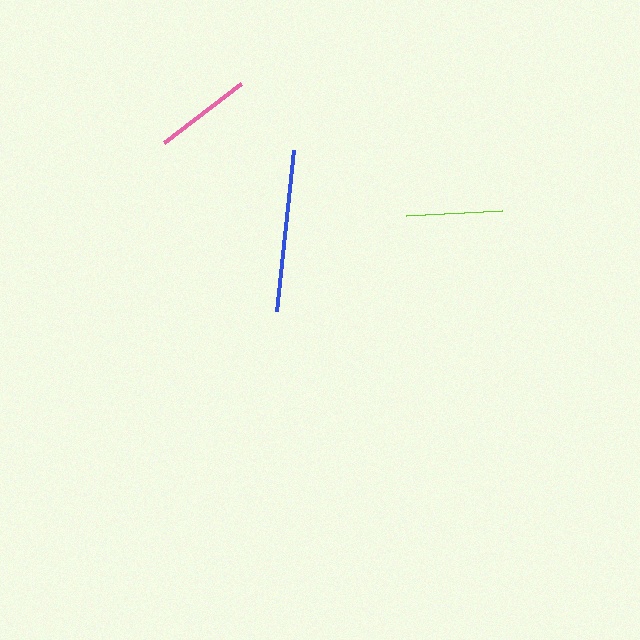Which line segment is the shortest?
The lime line is the shortest at approximately 96 pixels.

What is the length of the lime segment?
The lime segment is approximately 96 pixels long.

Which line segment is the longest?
The blue line is the longest at approximately 162 pixels.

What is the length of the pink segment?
The pink segment is approximately 97 pixels long.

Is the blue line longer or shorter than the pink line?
The blue line is longer than the pink line.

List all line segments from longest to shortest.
From longest to shortest: blue, pink, lime.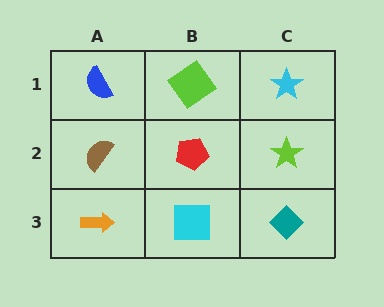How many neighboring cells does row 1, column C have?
2.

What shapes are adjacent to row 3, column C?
A lime star (row 2, column C), a cyan square (row 3, column B).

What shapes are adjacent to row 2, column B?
A lime diamond (row 1, column B), a cyan square (row 3, column B), a brown semicircle (row 2, column A), a lime star (row 2, column C).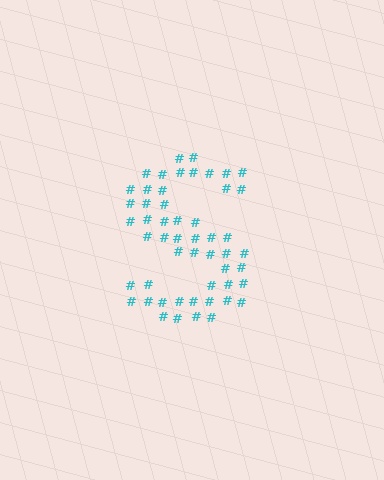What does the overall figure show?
The overall figure shows the letter S.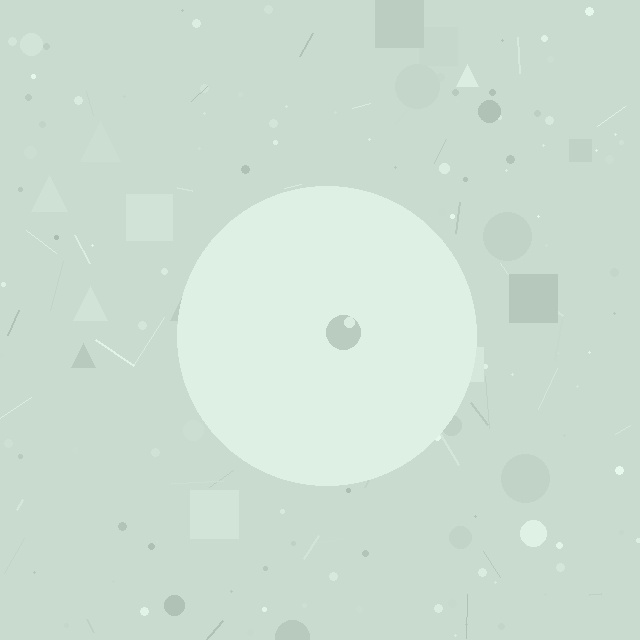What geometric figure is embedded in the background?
A circle is embedded in the background.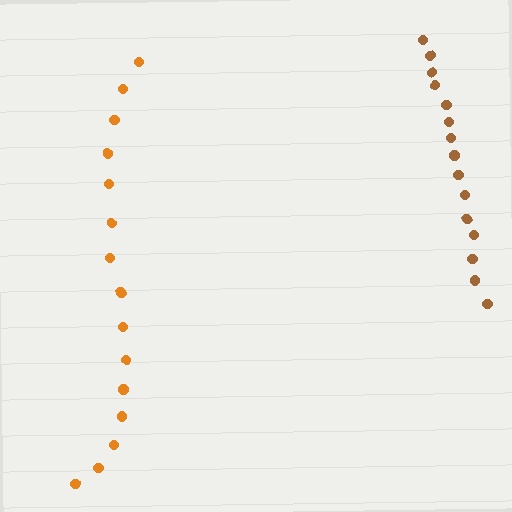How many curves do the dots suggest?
There are 2 distinct paths.